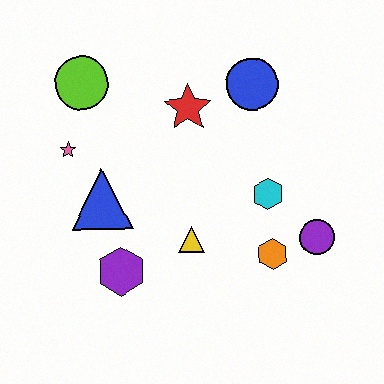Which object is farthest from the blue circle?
The purple hexagon is farthest from the blue circle.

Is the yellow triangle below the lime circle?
Yes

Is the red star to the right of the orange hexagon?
No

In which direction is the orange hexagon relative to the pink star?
The orange hexagon is to the right of the pink star.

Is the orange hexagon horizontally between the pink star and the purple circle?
Yes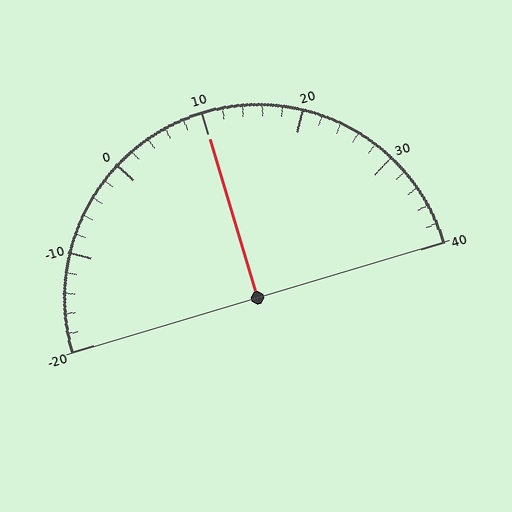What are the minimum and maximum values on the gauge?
The gauge ranges from -20 to 40.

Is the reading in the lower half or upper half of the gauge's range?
The reading is in the upper half of the range (-20 to 40).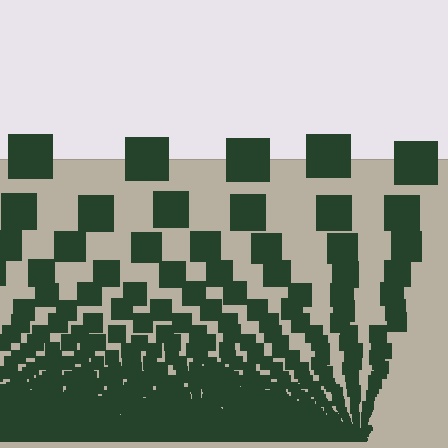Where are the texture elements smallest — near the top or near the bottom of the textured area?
Near the bottom.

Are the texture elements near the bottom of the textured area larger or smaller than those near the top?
Smaller. The gradient is inverted — elements near the bottom are smaller and denser.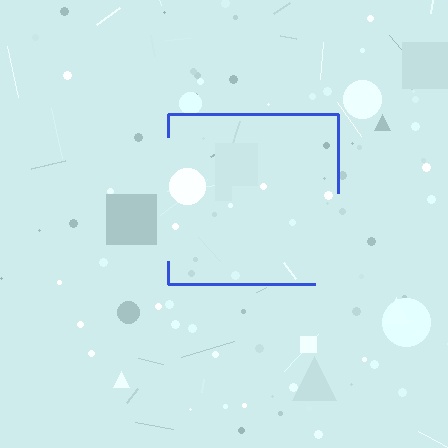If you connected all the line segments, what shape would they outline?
They would outline a square.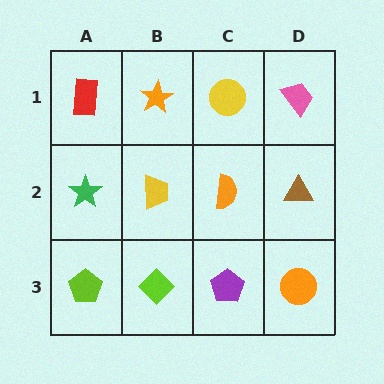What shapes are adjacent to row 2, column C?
A yellow circle (row 1, column C), a purple pentagon (row 3, column C), a yellow trapezoid (row 2, column B), a brown triangle (row 2, column D).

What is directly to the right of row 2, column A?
A yellow trapezoid.